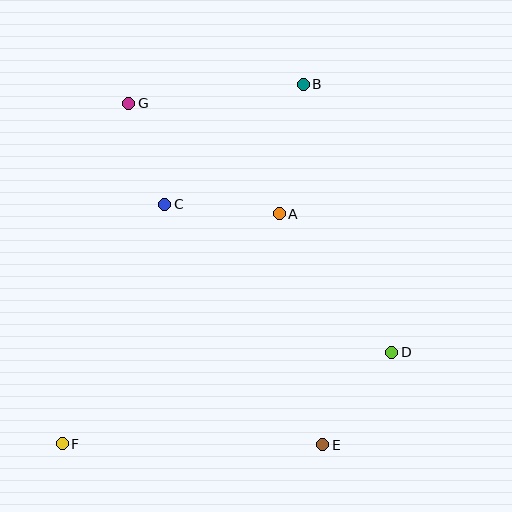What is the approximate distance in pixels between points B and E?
The distance between B and E is approximately 361 pixels.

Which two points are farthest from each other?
Points B and F are farthest from each other.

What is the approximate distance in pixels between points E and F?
The distance between E and F is approximately 261 pixels.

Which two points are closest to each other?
Points C and G are closest to each other.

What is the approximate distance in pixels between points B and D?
The distance between B and D is approximately 282 pixels.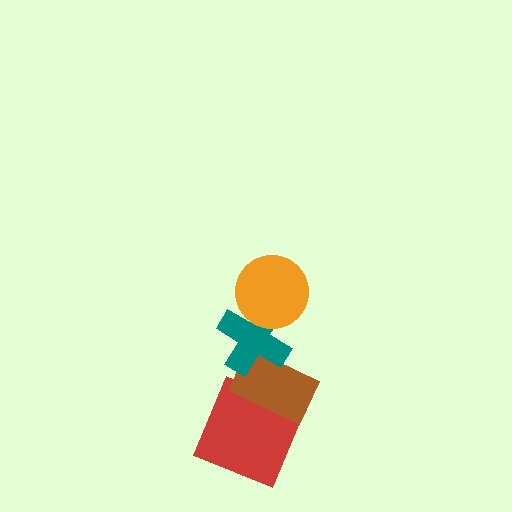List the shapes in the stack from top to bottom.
From top to bottom: the orange circle, the teal cross, the brown rectangle, the red square.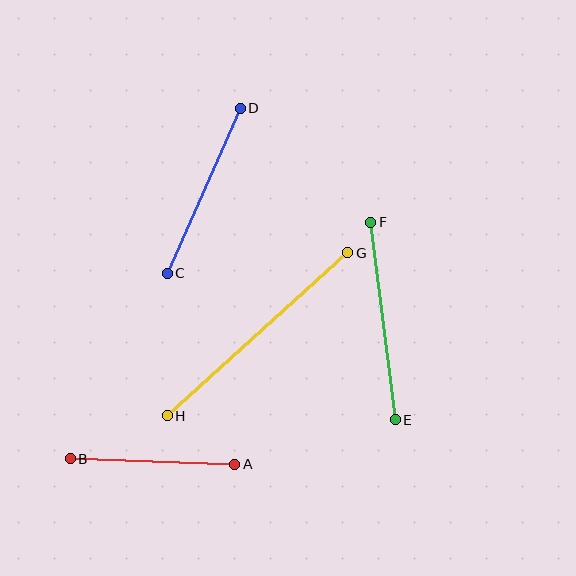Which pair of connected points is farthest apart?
Points G and H are farthest apart.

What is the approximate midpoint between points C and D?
The midpoint is at approximately (204, 191) pixels.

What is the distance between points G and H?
The distance is approximately 244 pixels.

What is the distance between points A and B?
The distance is approximately 165 pixels.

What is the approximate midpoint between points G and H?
The midpoint is at approximately (257, 334) pixels.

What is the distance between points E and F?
The distance is approximately 199 pixels.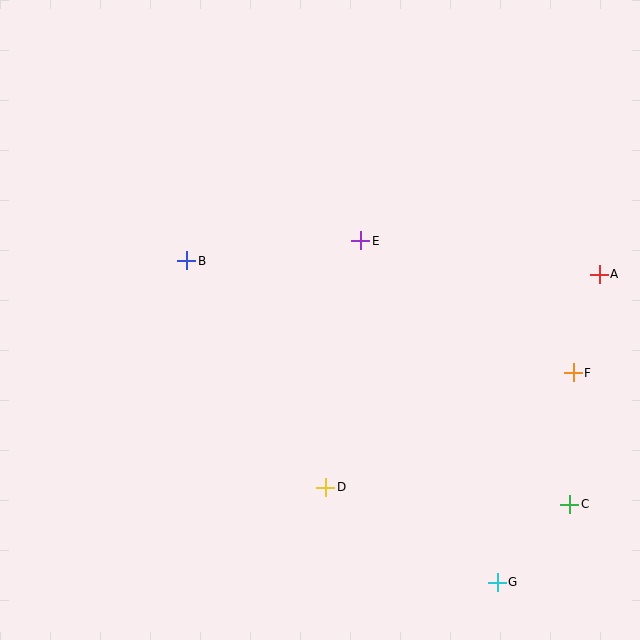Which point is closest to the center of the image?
Point E at (361, 241) is closest to the center.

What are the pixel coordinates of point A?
Point A is at (599, 274).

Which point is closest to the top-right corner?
Point A is closest to the top-right corner.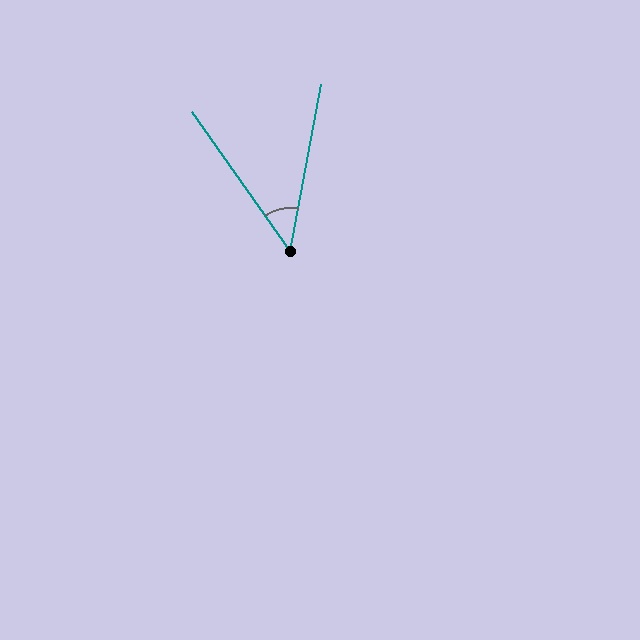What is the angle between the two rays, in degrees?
Approximately 46 degrees.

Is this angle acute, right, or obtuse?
It is acute.